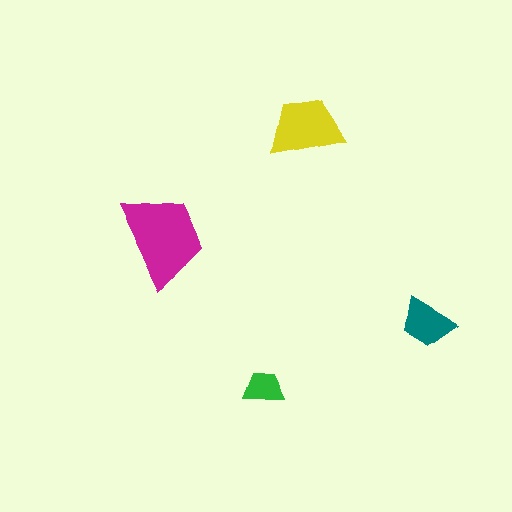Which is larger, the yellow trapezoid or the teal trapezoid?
The yellow one.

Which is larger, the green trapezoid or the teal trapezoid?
The teal one.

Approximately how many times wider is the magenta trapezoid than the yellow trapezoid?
About 1.5 times wider.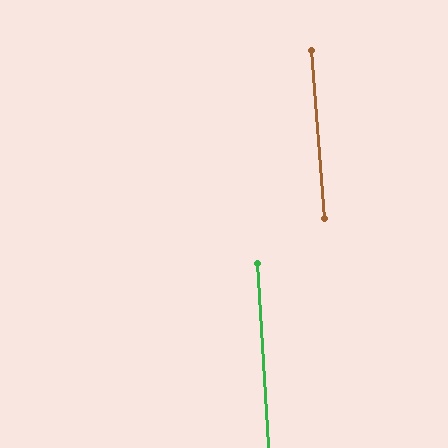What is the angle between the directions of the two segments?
Approximately 1 degree.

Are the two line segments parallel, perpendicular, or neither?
Parallel — their directions differ by only 1.0°.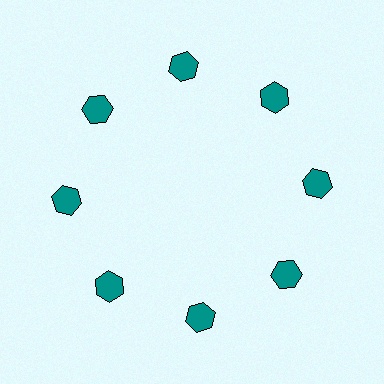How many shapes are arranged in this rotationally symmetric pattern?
There are 8 shapes, arranged in 8 groups of 1.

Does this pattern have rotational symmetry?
Yes, this pattern has 8-fold rotational symmetry. It looks the same after rotating 45 degrees around the center.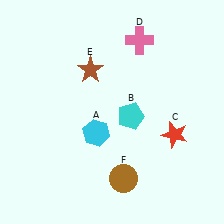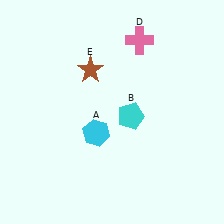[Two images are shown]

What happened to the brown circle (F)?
The brown circle (F) was removed in Image 2. It was in the bottom-right area of Image 1.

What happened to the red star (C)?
The red star (C) was removed in Image 2. It was in the bottom-right area of Image 1.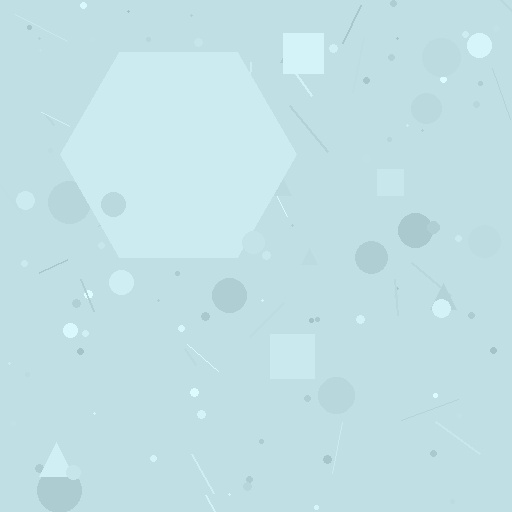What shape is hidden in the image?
A hexagon is hidden in the image.